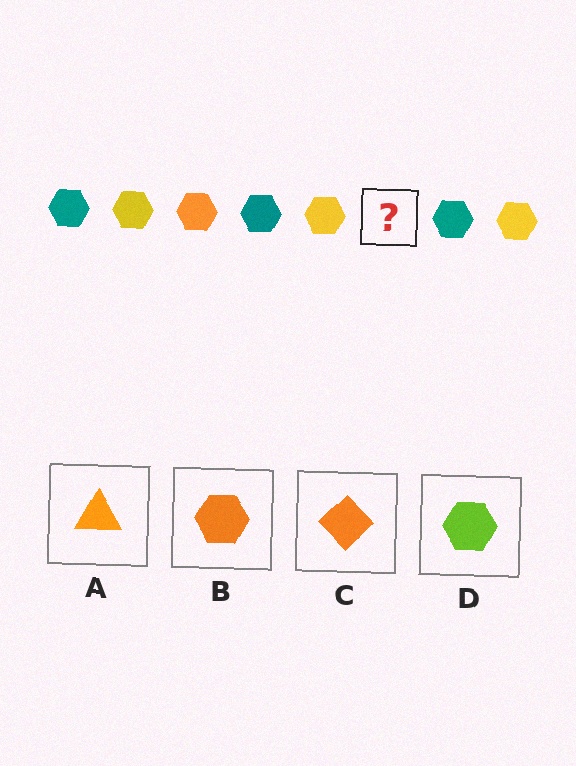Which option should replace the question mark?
Option B.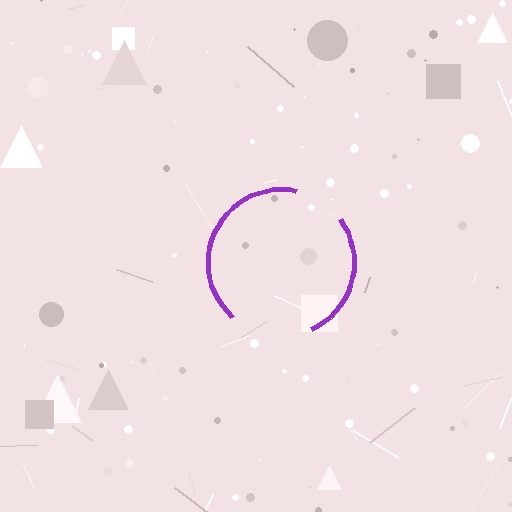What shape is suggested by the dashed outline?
The dashed outline suggests a circle.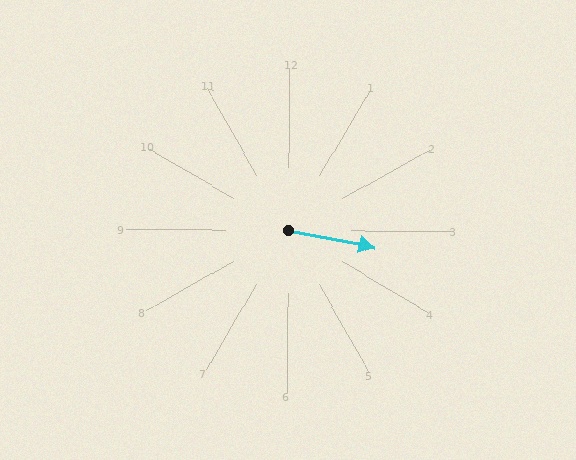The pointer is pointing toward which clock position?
Roughly 3 o'clock.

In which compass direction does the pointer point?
East.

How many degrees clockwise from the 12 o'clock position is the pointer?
Approximately 101 degrees.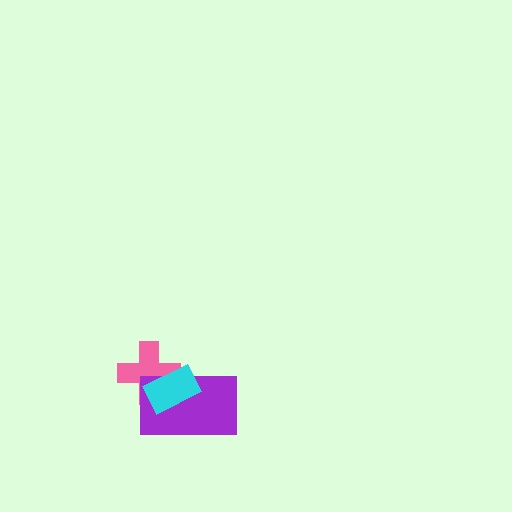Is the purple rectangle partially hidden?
Yes, it is partially covered by another shape.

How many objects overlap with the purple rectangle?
2 objects overlap with the purple rectangle.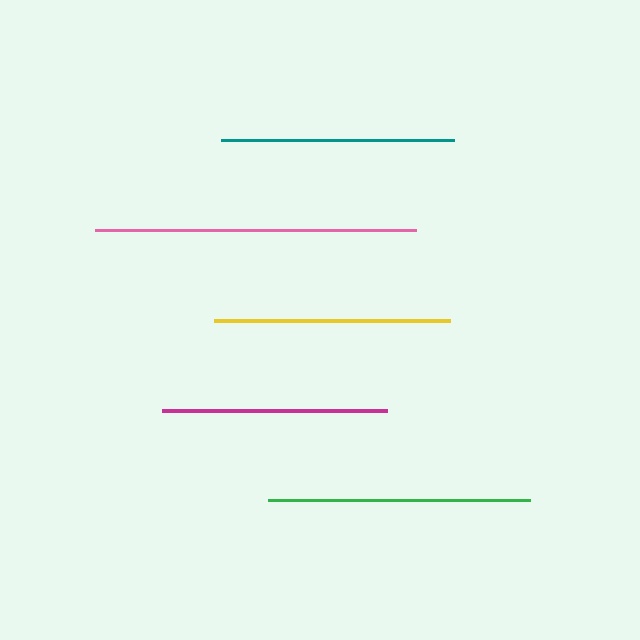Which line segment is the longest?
The pink line is the longest at approximately 320 pixels.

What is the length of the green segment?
The green segment is approximately 262 pixels long.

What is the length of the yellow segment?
The yellow segment is approximately 236 pixels long.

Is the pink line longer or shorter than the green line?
The pink line is longer than the green line.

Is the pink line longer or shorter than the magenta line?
The pink line is longer than the magenta line.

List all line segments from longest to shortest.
From longest to shortest: pink, green, yellow, teal, magenta.